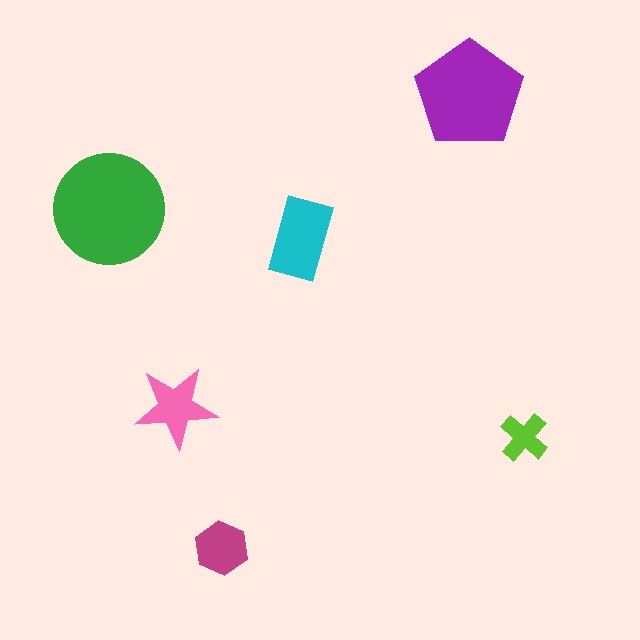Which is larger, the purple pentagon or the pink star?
The purple pentagon.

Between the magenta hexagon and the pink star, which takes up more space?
The pink star.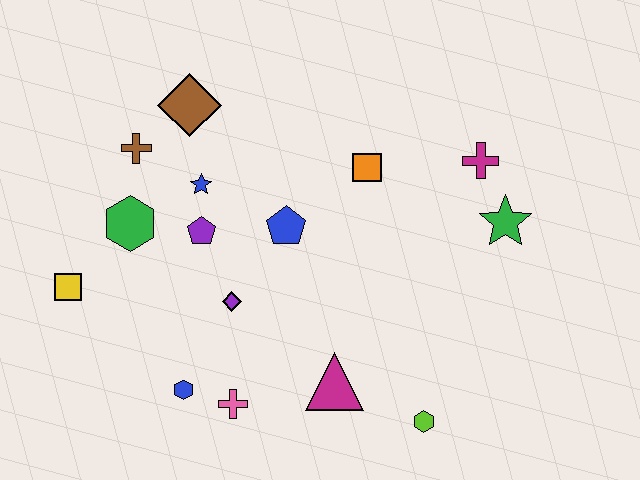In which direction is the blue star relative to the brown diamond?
The blue star is below the brown diamond.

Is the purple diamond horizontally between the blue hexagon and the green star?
Yes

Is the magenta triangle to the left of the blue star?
No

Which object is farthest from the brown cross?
The lime hexagon is farthest from the brown cross.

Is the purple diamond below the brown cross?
Yes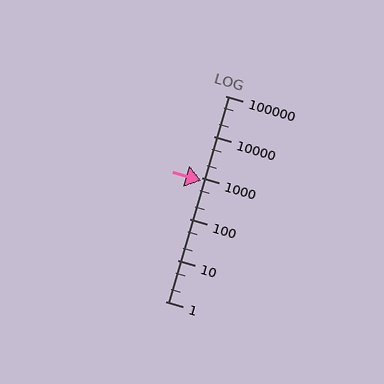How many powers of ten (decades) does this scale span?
The scale spans 5 decades, from 1 to 100000.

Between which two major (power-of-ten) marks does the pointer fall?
The pointer is between 100 and 1000.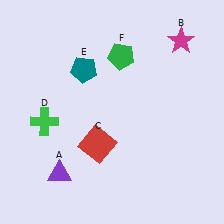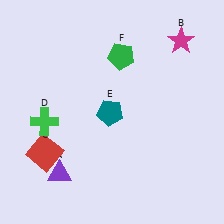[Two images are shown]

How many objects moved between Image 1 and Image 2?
2 objects moved between the two images.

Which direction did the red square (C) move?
The red square (C) moved left.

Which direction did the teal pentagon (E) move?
The teal pentagon (E) moved down.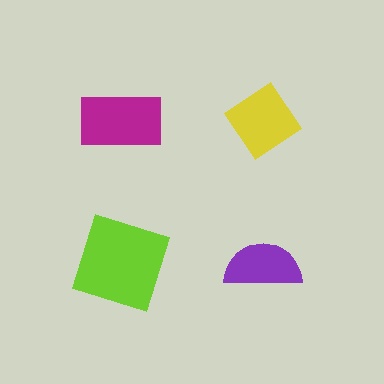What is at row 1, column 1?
A magenta rectangle.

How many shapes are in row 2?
2 shapes.